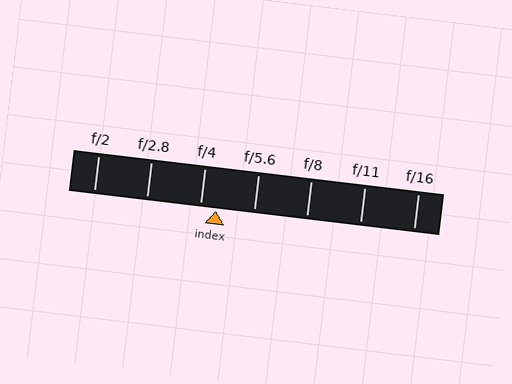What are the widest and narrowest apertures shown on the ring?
The widest aperture shown is f/2 and the narrowest is f/16.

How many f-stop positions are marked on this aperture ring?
There are 7 f-stop positions marked.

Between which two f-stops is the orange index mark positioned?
The index mark is between f/4 and f/5.6.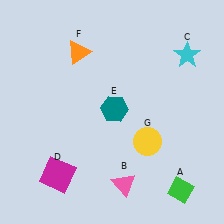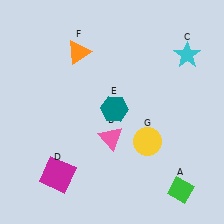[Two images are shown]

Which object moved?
The pink triangle (B) moved up.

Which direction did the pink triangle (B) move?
The pink triangle (B) moved up.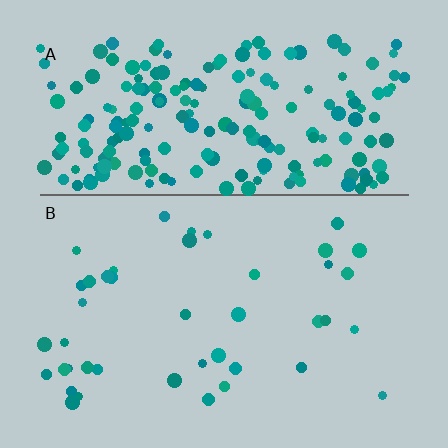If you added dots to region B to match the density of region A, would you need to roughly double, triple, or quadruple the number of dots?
Approximately quadruple.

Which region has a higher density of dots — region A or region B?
A (the top).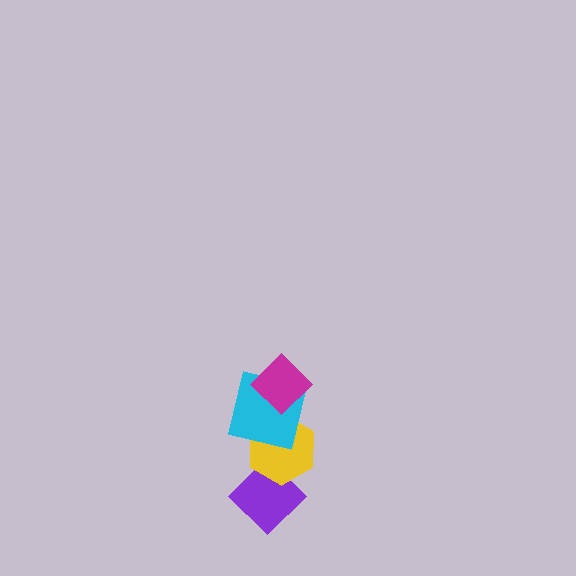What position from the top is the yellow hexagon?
The yellow hexagon is 3rd from the top.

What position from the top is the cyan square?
The cyan square is 2nd from the top.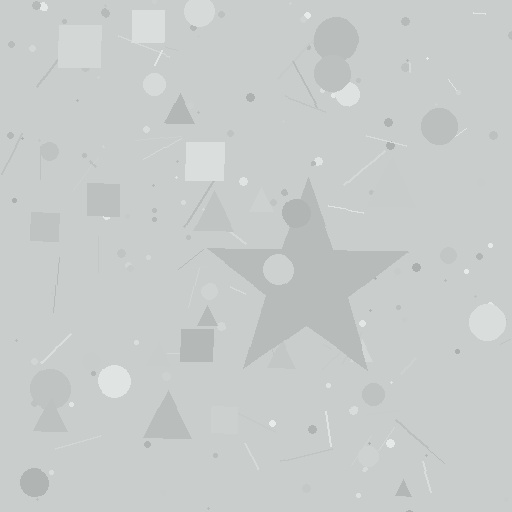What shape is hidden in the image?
A star is hidden in the image.